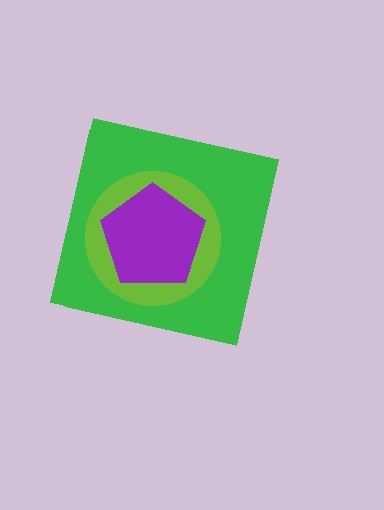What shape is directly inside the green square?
The lime circle.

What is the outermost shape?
The green square.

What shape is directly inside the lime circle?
The purple pentagon.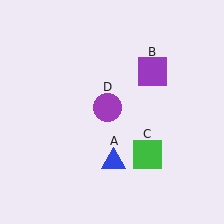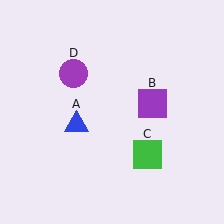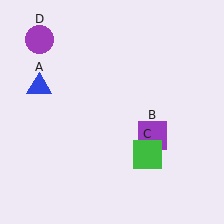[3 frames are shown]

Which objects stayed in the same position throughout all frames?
Green square (object C) remained stationary.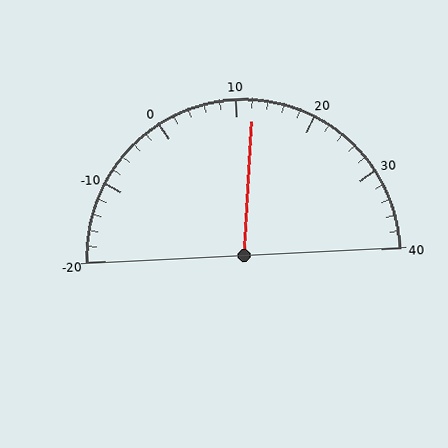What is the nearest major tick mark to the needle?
The nearest major tick mark is 10.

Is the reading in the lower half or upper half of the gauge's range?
The reading is in the upper half of the range (-20 to 40).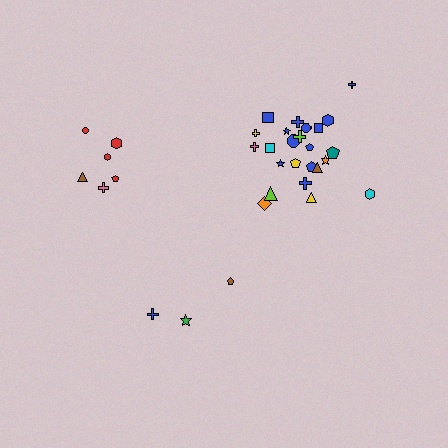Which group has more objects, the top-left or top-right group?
The top-right group.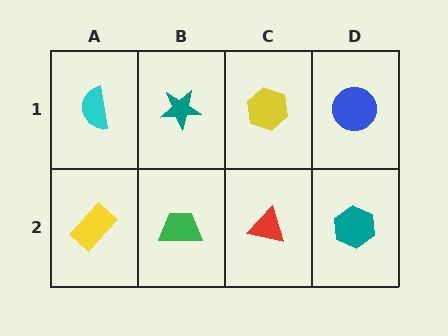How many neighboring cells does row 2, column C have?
3.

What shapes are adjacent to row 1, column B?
A green trapezoid (row 2, column B), a cyan semicircle (row 1, column A), a yellow hexagon (row 1, column C).